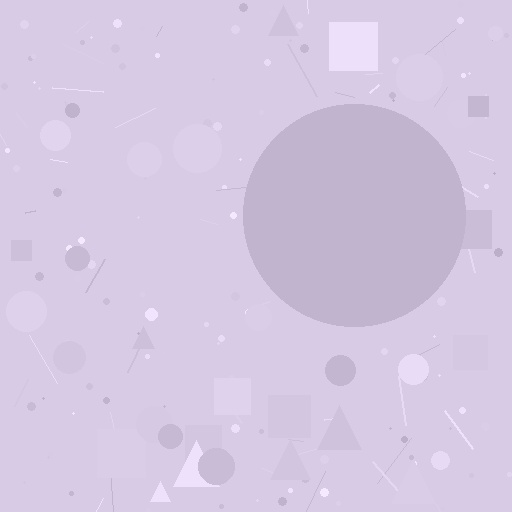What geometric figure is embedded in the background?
A circle is embedded in the background.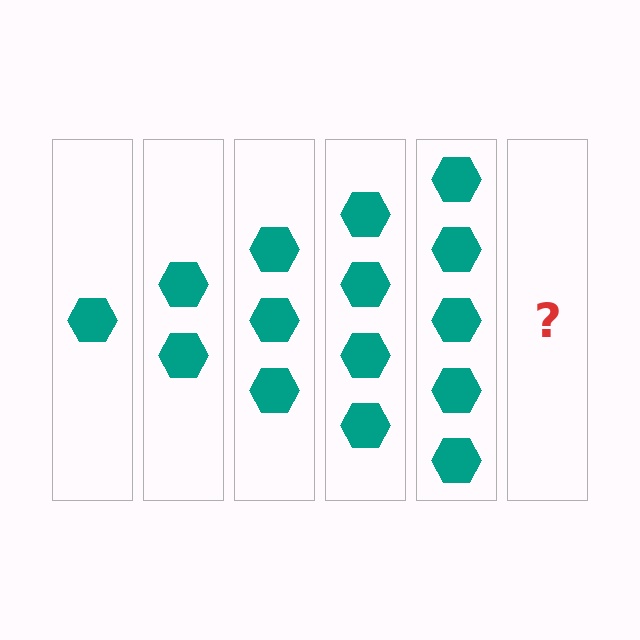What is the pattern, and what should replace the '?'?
The pattern is that each step adds one more hexagon. The '?' should be 6 hexagons.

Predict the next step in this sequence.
The next step is 6 hexagons.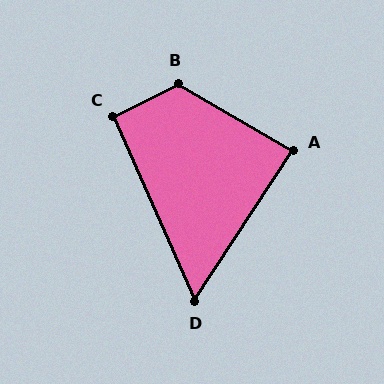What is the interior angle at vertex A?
Approximately 87 degrees (approximately right).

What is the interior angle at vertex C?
Approximately 93 degrees (approximately right).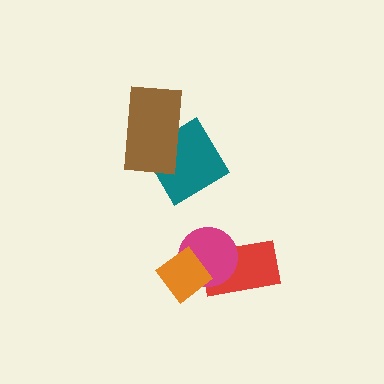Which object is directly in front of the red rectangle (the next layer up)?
The magenta circle is directly in front of the red rectangle.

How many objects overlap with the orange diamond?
2 objects overlap with the orange diamond.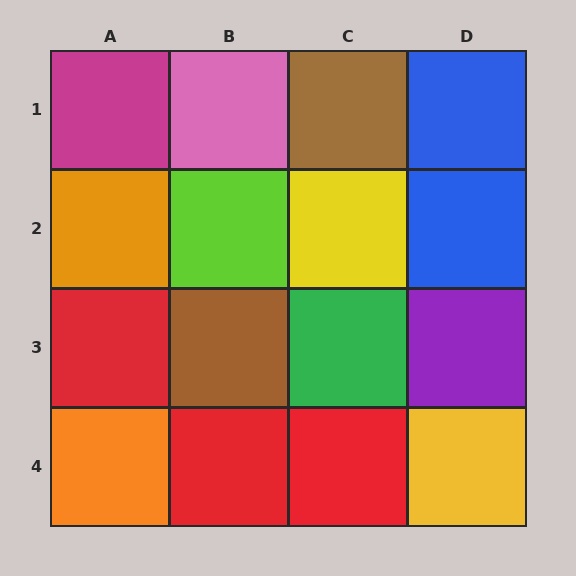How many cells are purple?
1 cell is purple.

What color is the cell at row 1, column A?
Magenta.